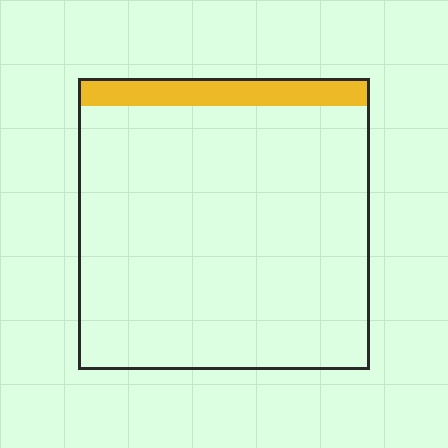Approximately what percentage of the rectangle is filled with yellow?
Approximately 10%.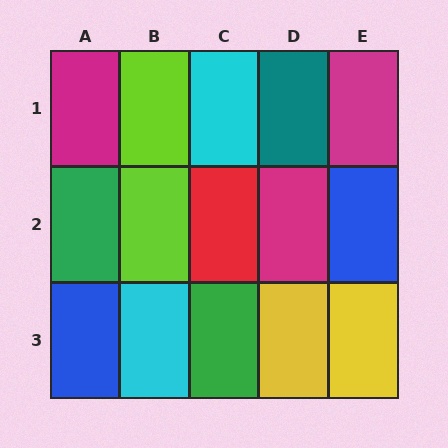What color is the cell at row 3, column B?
Cyan.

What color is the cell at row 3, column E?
Yellow.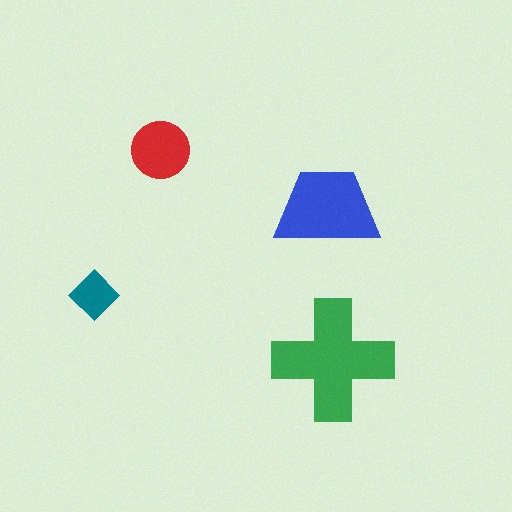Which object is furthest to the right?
The green cross is rightmost.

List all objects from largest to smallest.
The green cross, the blue trapezoid, the red circle, the teal diamond.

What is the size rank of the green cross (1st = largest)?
1st.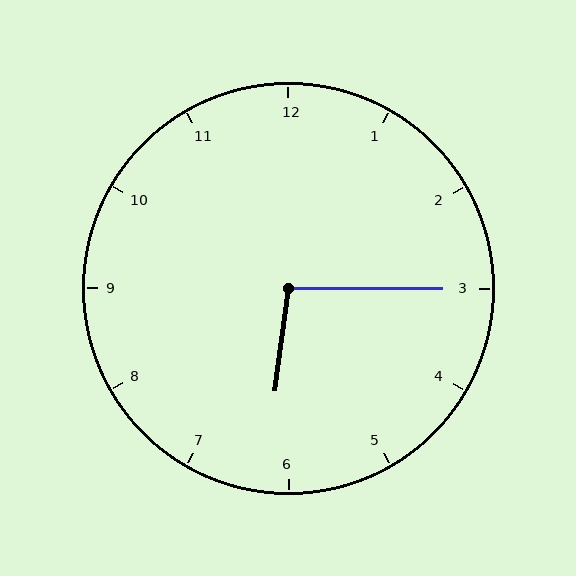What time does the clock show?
6:15.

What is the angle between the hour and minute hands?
Approximately 98 degrees.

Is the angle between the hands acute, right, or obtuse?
It is obtuse.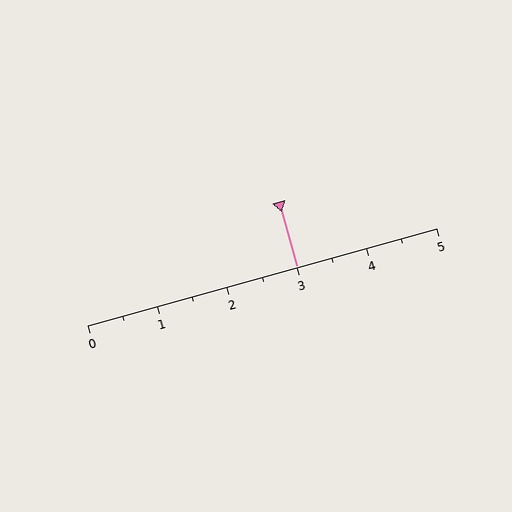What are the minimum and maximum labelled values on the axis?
The axis runs from 0 to 5.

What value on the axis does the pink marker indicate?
The marker indicates approximately 3.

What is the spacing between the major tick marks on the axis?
The major ticks are spaced 1 apart.